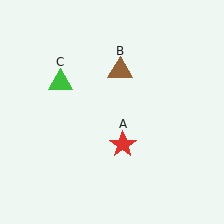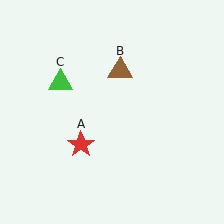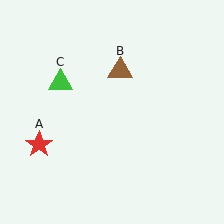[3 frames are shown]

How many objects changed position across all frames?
1 object changed position: red star (object A).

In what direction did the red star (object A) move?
The red star (object A) moved left.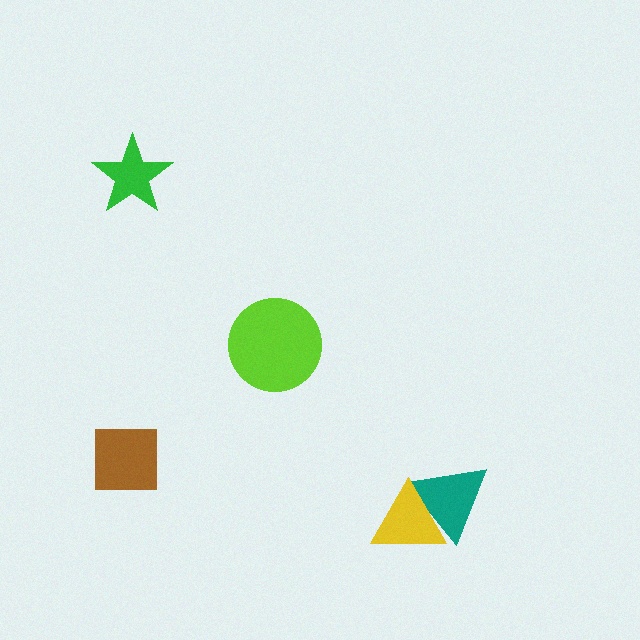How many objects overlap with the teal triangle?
1 object overlaps with the teal triangle.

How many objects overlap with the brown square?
0 objects overlap with the brown square.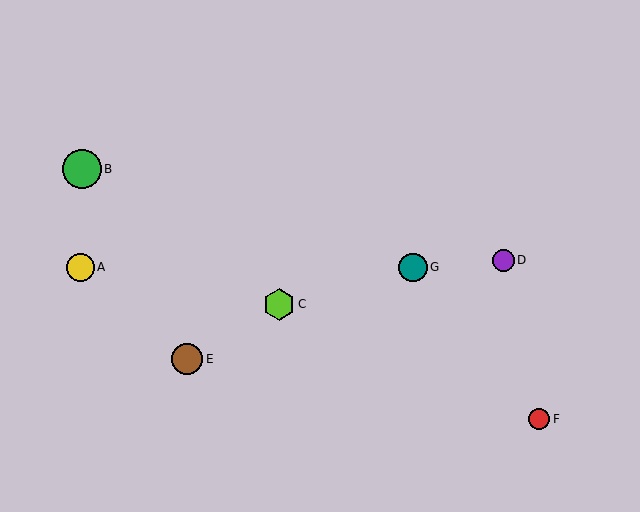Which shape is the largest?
The green circle (labeled B) is the largest.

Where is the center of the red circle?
The center of the red circle is at (539, 419).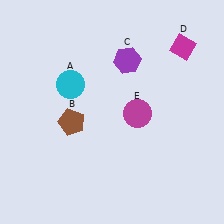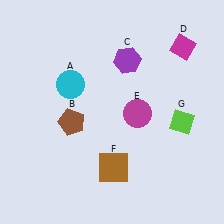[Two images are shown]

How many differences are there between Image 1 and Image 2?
There are 2 differences between the two images.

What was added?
A brown square (F), a lime diamond (G) were added in Image 2.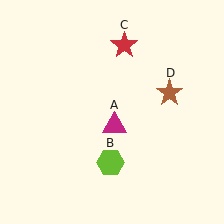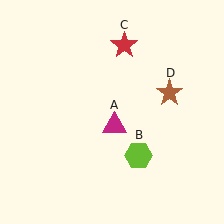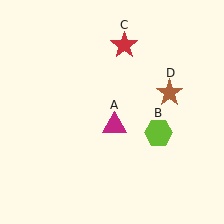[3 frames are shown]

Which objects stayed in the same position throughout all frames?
Magenta triangle (object A) and red star (object C) and brown star (object D) remained stationary.